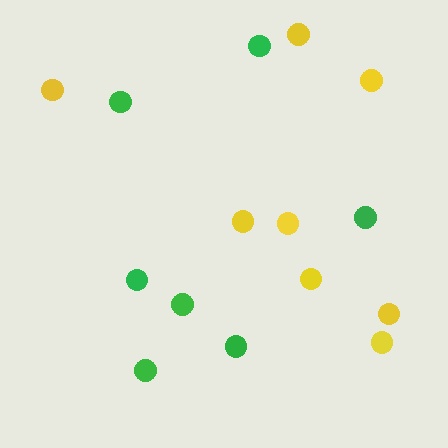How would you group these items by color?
There are 2 groups: one group of green circles (7) and one group of yellow circles (8).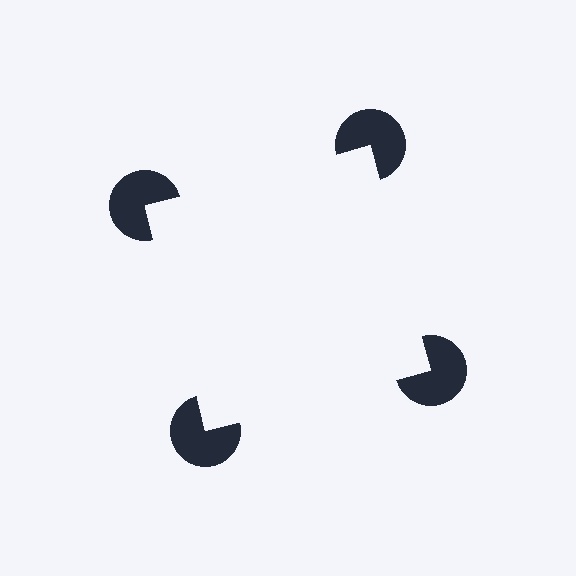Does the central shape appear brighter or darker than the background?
It typically appears slightly brighter than the background, even though no actual brightness change is drawn.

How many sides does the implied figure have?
4 sides.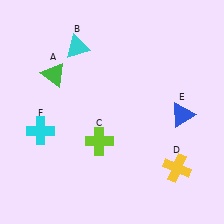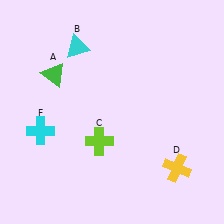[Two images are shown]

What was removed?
The blue triangle (E) was removed in Image 2.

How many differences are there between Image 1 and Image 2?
There is 1 difference between the two images.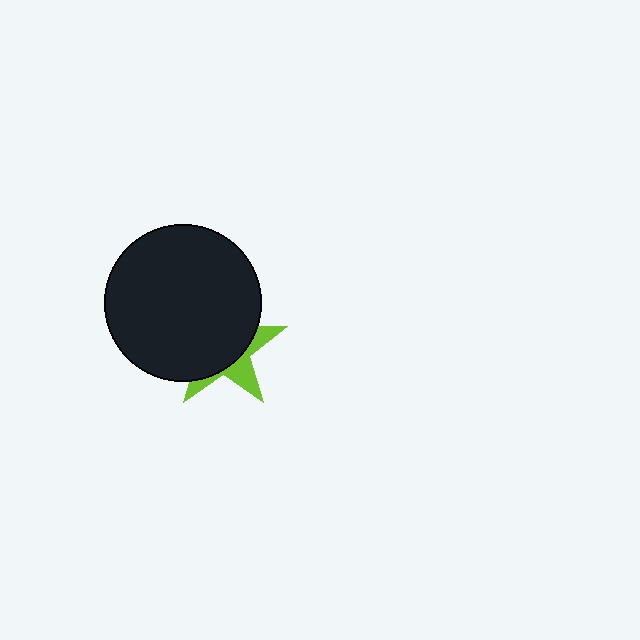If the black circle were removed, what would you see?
You would see the complete lime star.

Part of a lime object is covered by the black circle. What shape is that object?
It is a star.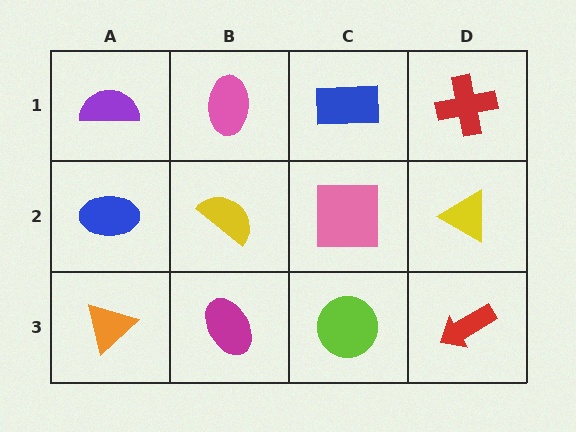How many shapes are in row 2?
4 shapes.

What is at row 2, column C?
A pink square.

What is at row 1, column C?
A blue rectangle.